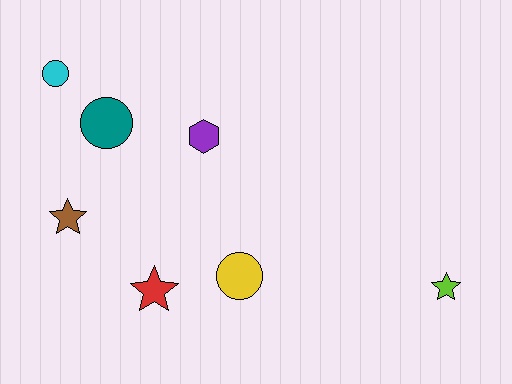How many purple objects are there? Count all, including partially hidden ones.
There is 1 purple object.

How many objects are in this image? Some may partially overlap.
There are 7 objects.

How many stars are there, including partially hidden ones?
There are 3 stars.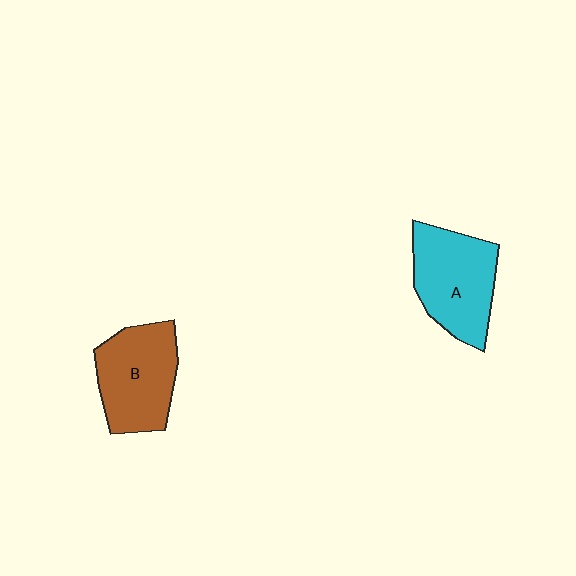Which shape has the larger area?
Shape A (cyan).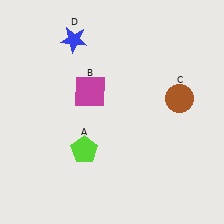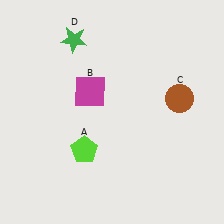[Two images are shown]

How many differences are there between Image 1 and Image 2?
There is 1 difference between the two images.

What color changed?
The star (D) changed from blue in Image 1 to green in Image 2.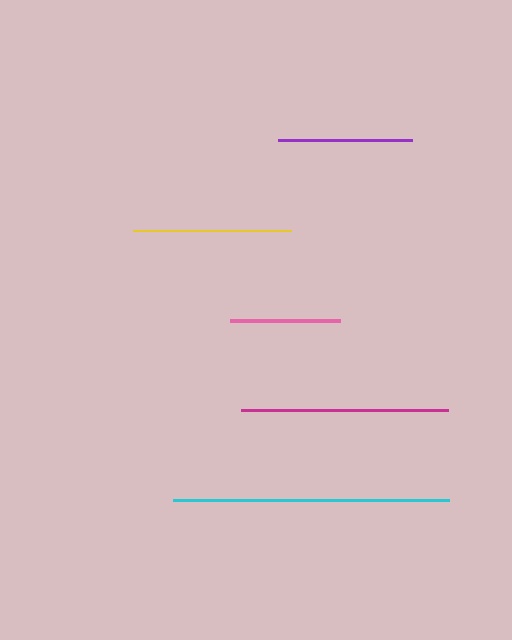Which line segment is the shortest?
The pink line is the shortest at approximately 111 pixels.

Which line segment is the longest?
The cyan line is the longest at approximately 276 pixels.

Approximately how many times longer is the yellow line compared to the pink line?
The yellow line is approximately 1.4 times the length of the pink line.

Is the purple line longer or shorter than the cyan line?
The cyan line is longer than the purple line.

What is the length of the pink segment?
The pink segment is approximately 111 pixels long.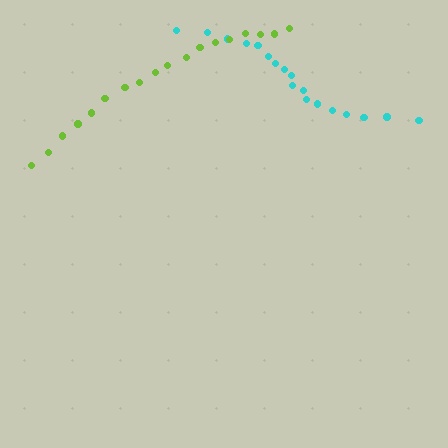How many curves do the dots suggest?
There are 2 distinct paths.